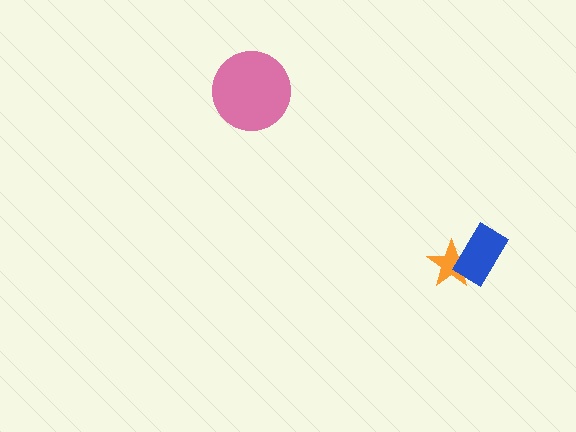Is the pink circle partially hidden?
No, no other shape covers it.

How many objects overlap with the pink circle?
0 objects overlap with the pink circle.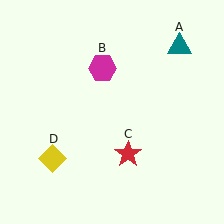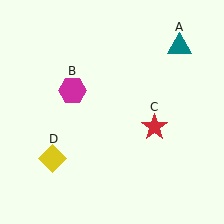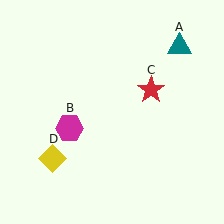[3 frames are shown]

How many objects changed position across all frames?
2 objects changed position: magenta hexagon (object B), red star (object C).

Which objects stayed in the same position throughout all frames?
Teal triangle (object A) and yellow diamond (object D) remained stationary.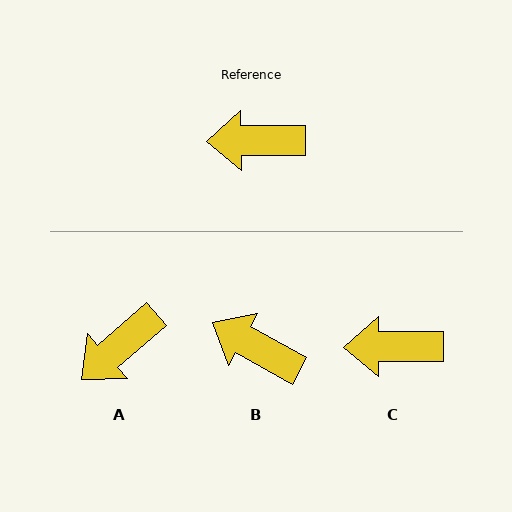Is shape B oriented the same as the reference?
No, it is off by about 30 degrees.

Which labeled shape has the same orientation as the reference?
C.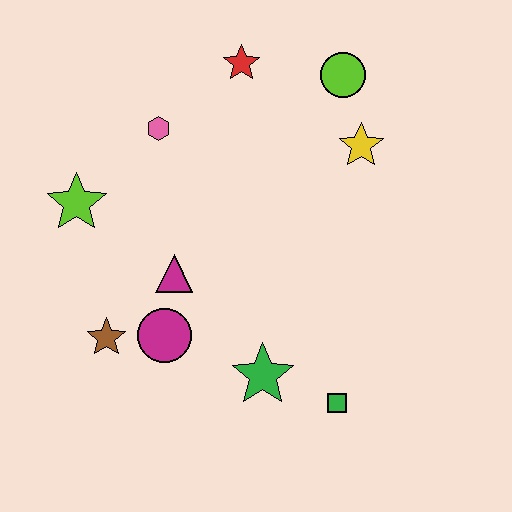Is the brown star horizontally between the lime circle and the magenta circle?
No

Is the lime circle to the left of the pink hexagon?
No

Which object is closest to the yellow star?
The lime circle is closest to the yellow star.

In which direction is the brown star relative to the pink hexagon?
The brown star is below the pink hexagon.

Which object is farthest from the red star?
The green square is farthest from the red star.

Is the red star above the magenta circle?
Yes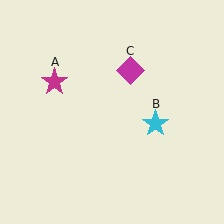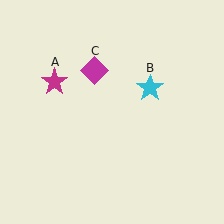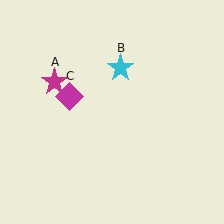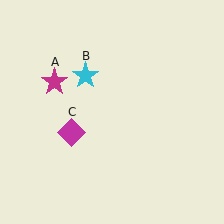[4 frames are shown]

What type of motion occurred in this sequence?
The cyan star (object B), magenta diamond (object C) rotated counterclockwise around the center of the scene.